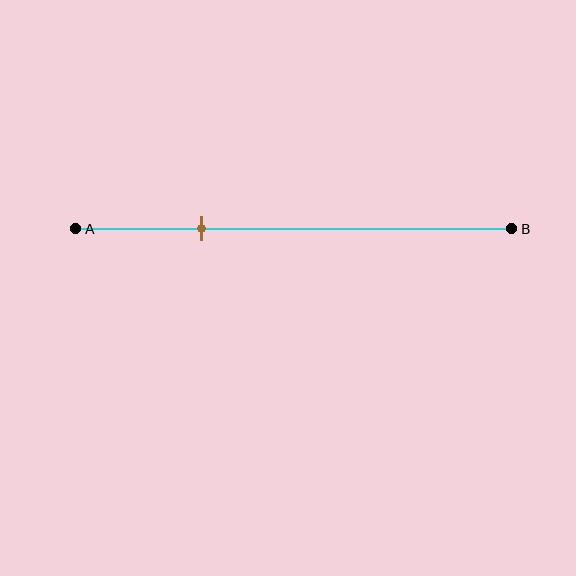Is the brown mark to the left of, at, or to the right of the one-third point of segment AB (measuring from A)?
The brown mark is to the left of the one-third point of segment AB.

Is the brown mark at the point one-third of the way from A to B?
No, the mark is at about 30% from A, not at the 33% one-third point.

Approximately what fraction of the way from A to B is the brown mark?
The brown mark is approximately 30% of the way from A to B.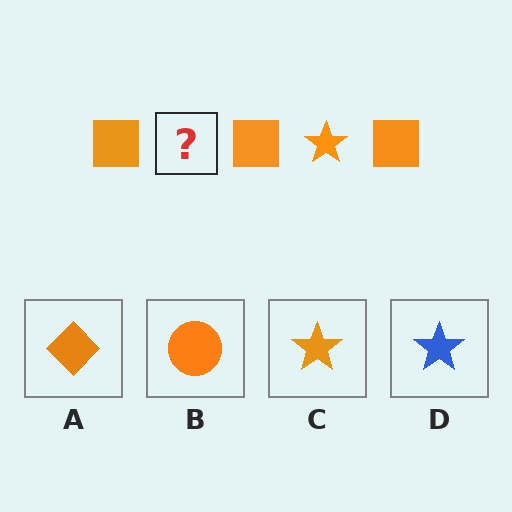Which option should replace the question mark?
Option C.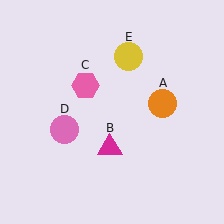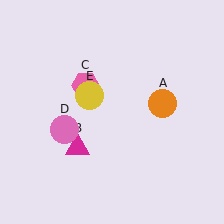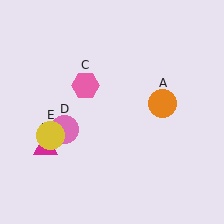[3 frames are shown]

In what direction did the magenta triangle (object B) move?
The magenta triangle (object B) moved left.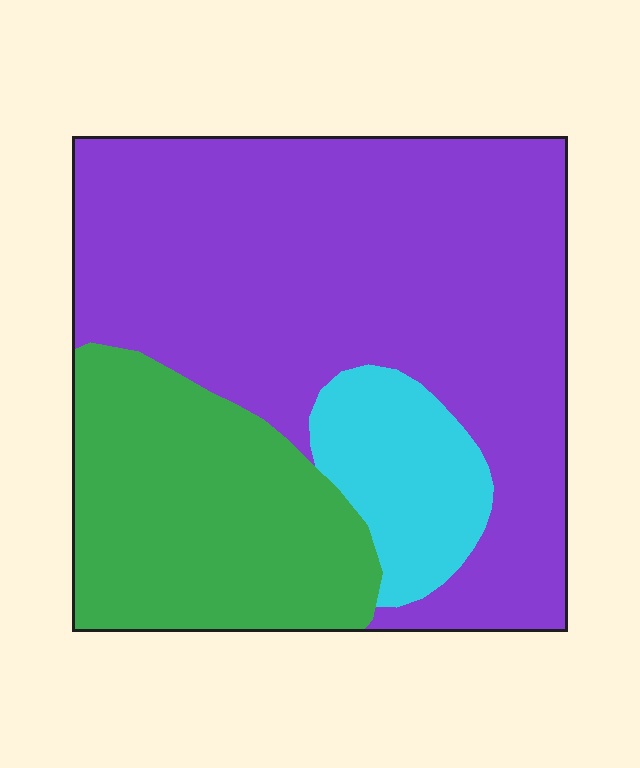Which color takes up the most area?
Purple, at roughly 60%.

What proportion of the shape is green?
Green covers around 30% of the shape.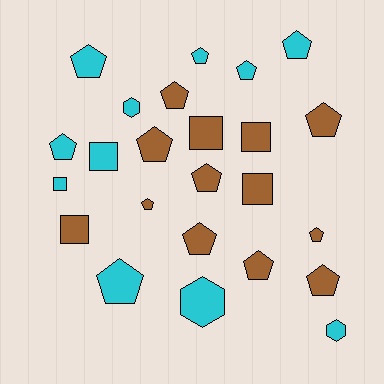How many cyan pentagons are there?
There are 6 cyan pentagons.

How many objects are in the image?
There are 24 objects.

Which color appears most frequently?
Brown, with 13 objects.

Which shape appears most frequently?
Pentagon, with 15 objects.